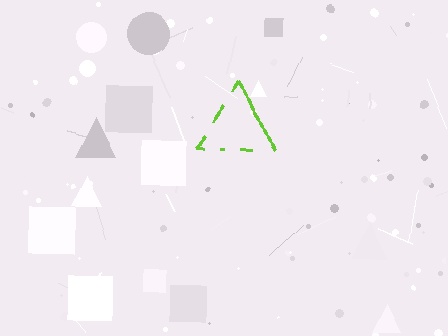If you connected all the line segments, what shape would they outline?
They would outline a triangle.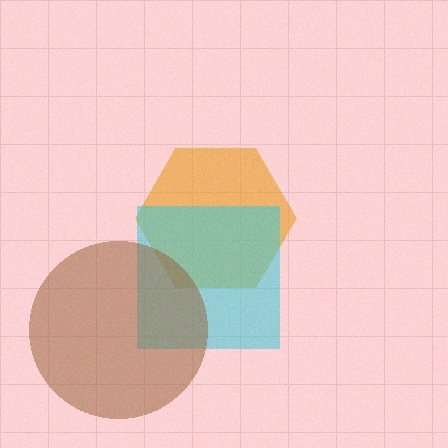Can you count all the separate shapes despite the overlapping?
Yes, there are 3 separate shapes.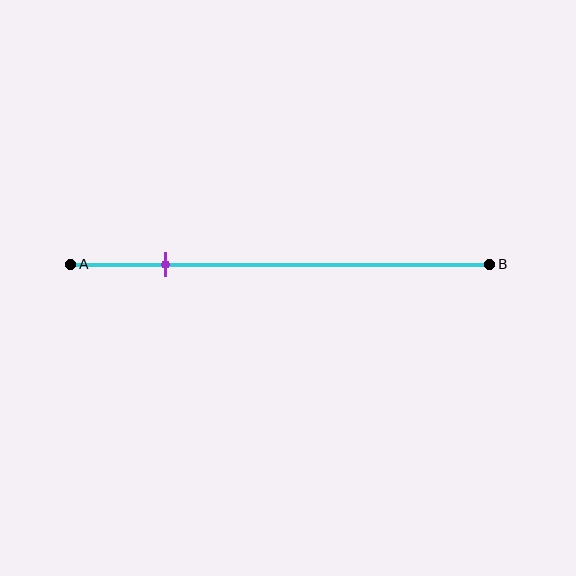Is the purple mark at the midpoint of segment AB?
No, the mark is at about 25% from A, not at the 50% midpoint.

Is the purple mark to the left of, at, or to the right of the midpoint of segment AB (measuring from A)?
The purple mark is to the left of the midpoint of segment AB.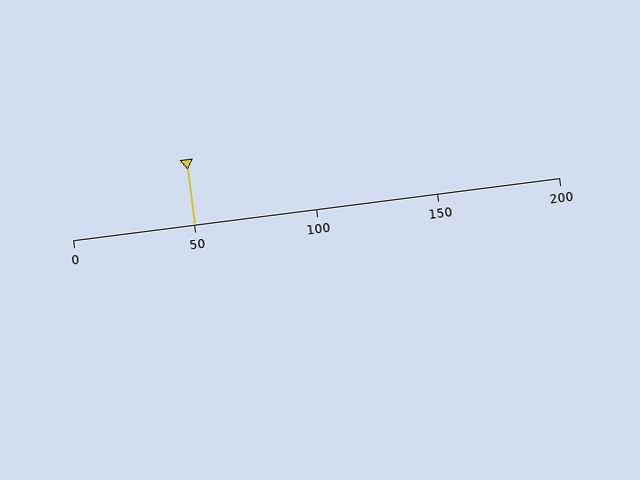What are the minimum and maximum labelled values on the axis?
The axis runs from 0 to 200.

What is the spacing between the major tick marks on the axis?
The major ticks are spaced 50 apart.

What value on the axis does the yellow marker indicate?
The marker indicates approximately 50.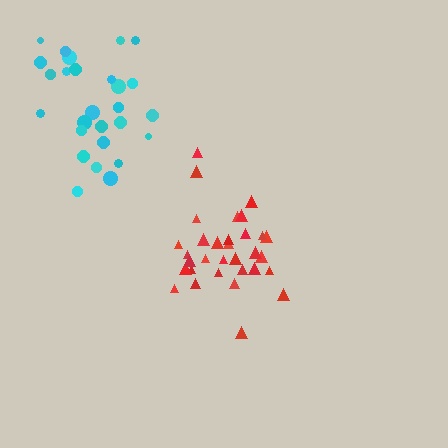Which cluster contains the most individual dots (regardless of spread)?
Red (32).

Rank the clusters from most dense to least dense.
red, cyan.